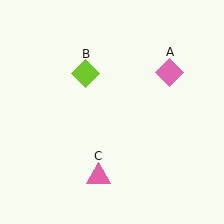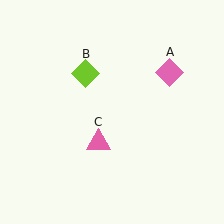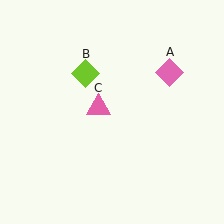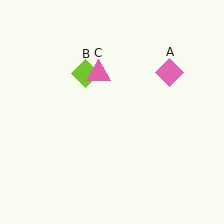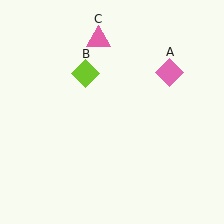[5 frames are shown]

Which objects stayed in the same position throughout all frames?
Pink diamond (object A) and lime diamond (object B) remained stationary.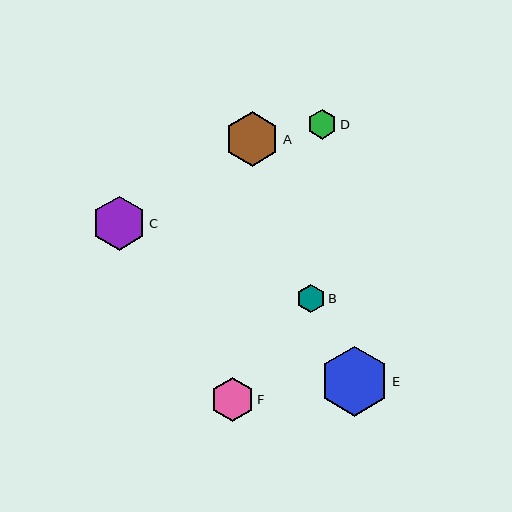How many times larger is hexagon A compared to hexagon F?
Hexagon A is approximately 1.2 times the size of hexagon F.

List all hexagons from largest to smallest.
From largest to smallest: E, A, C, F, D, B.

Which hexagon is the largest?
Hexagon E is the largest with a size of approximately 70 pixels.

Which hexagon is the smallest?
Hexagon B is the smallest with a size of approximately 28 pixels.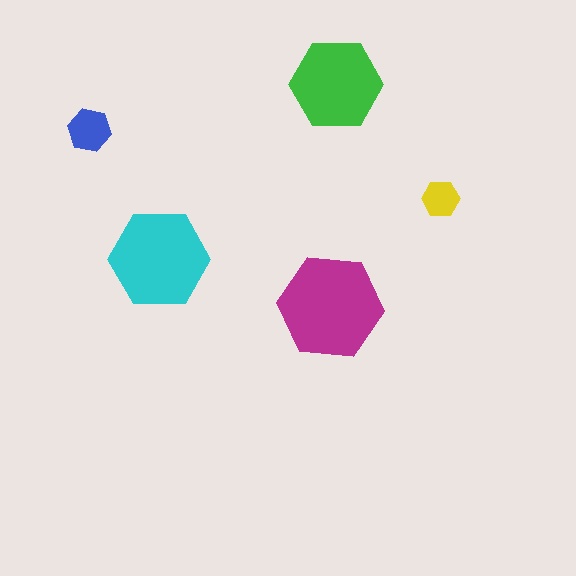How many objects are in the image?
There are 5 objects in the image.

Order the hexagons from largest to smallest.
the magenta one, the cyan one, the green one, the blue one, the yellow one.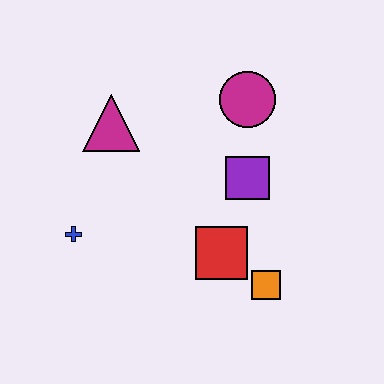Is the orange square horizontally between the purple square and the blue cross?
No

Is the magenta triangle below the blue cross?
No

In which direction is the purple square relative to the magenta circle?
The purple square is below the magenta circle.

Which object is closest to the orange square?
The red square is closest to the orange square.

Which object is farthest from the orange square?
The magenta triangle is farthest from the orange square.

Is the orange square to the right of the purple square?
Yes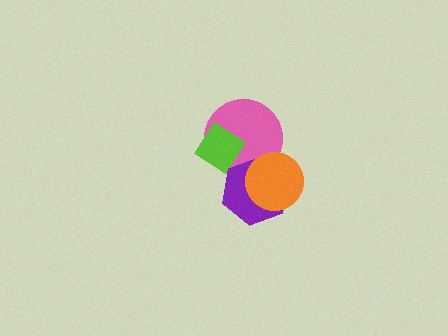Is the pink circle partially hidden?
Yes, it is partially covered by another shape.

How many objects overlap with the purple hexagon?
2 objects overlap with the purple hexagon.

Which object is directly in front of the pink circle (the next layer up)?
The lime diamond is directly in front of the pink circle.